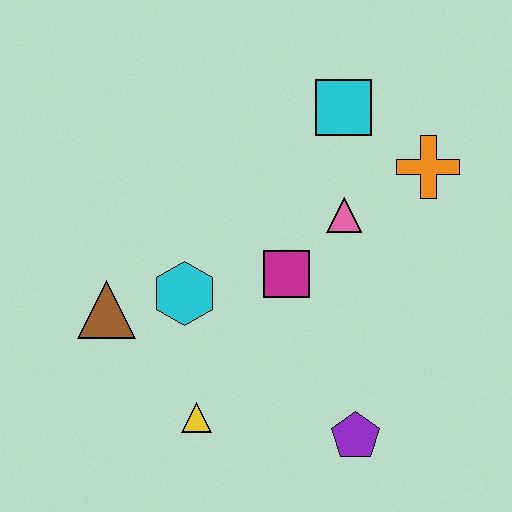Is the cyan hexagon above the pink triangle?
No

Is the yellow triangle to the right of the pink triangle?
No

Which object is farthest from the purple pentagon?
The cyan square is farthest from the purple pentagon.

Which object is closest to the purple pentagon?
The yellow triangle is closest to the purple pentagon.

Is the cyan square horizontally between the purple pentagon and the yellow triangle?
Yes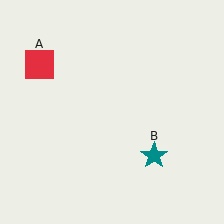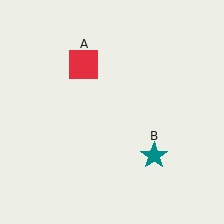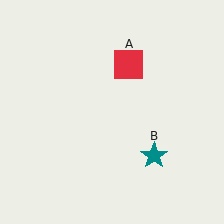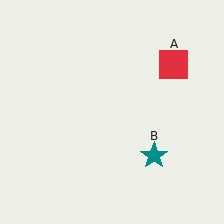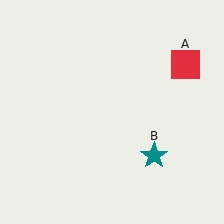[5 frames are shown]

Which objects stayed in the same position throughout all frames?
Teal star (object B) remained stationary.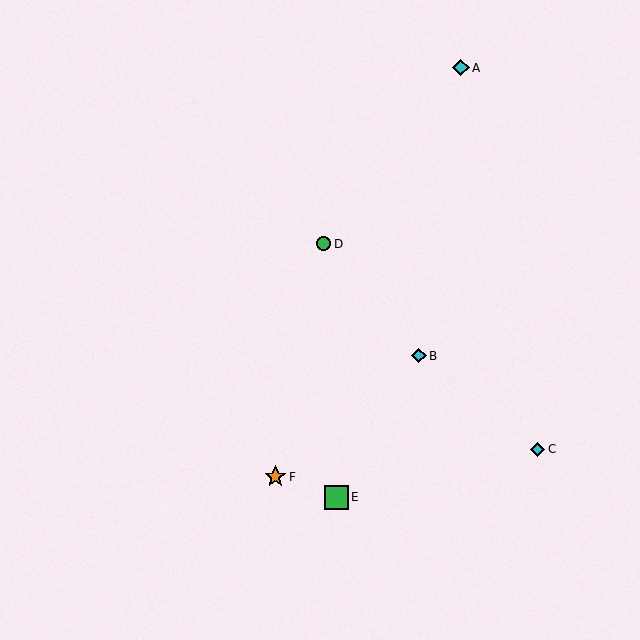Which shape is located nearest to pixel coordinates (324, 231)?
The green circle (labeled D) at (324, 244) is nearest to that location.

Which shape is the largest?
The green square (labeled E) is the largest.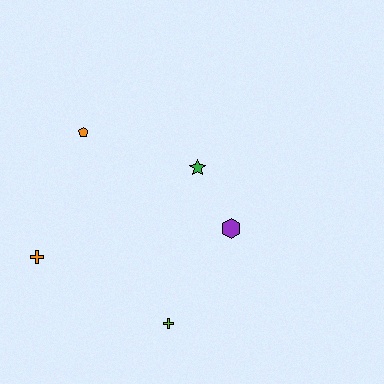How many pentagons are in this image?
There is 1 pentagon.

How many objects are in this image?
There are 5 objects.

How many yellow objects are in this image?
There are no yellow objects.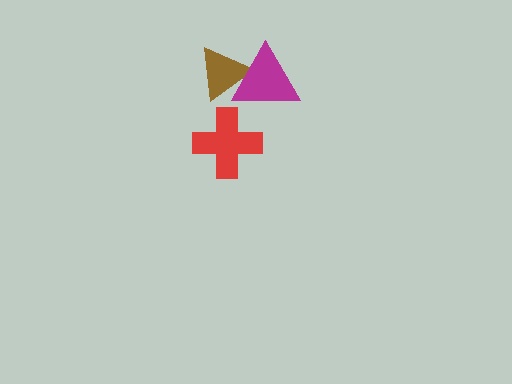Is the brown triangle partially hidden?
Yes, it is partially covered by another shape.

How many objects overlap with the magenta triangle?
1 object overlaps with the magenta triangle.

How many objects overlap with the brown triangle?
1 object overlaps with the brown triangle.